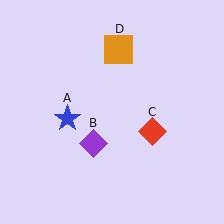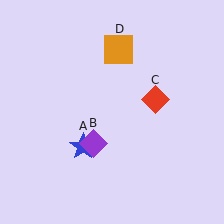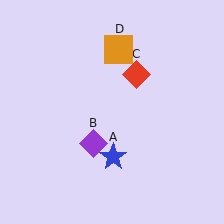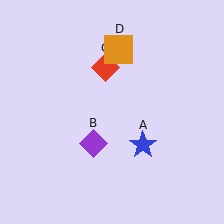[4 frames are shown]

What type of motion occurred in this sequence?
The blue star (object A), red diamond (object C) rotated counterclockwise around the center of the scene.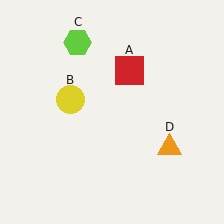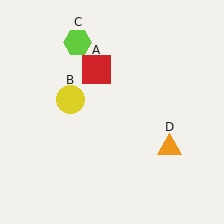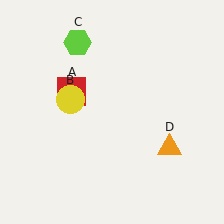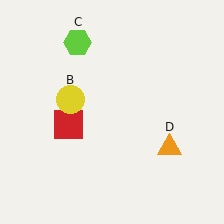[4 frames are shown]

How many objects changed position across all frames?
1 object changed position: red square (object A).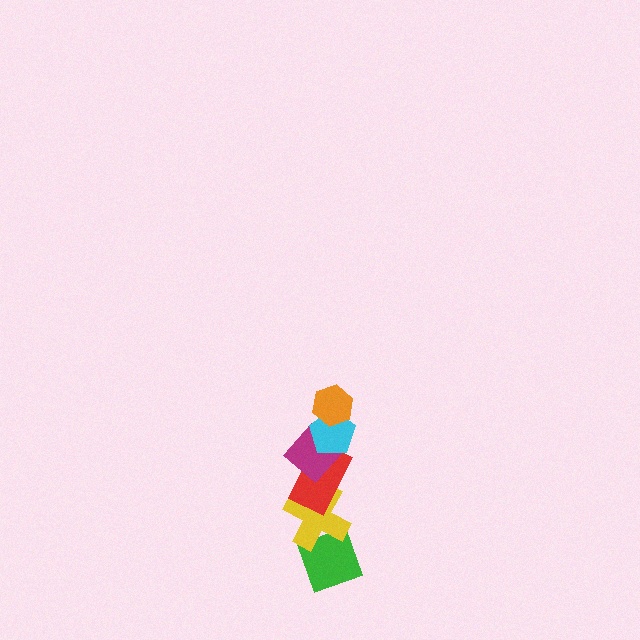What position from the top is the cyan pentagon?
The cyan pentagon is 2nd from the top.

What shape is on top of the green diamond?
The yellow cross is on top of the green diamond.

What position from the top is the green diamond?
The green diamond is 6th from the top.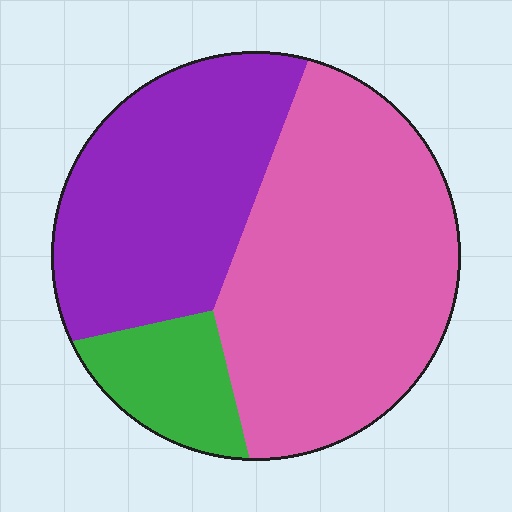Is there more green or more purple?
Purple.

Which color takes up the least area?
Green, at roughly 10%.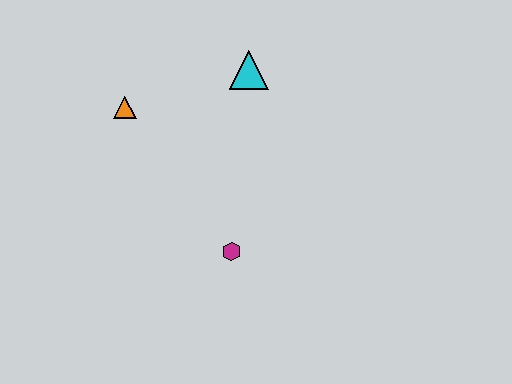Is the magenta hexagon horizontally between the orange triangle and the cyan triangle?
Yes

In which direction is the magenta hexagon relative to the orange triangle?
The magenta hexagon is below the orange triangle.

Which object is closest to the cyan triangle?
The orange triangle is closest to the cyan triangle.